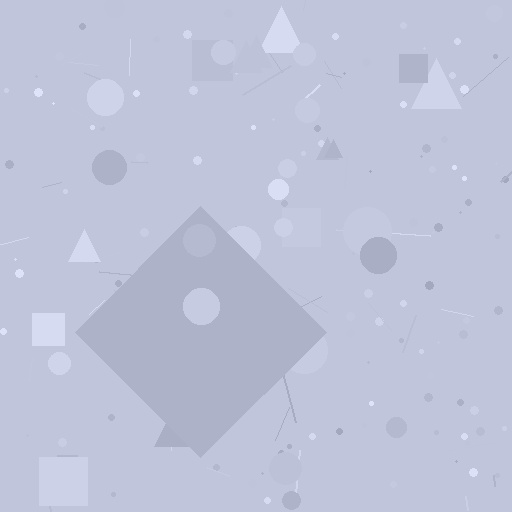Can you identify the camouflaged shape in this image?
The camouflaged shape is a diamond.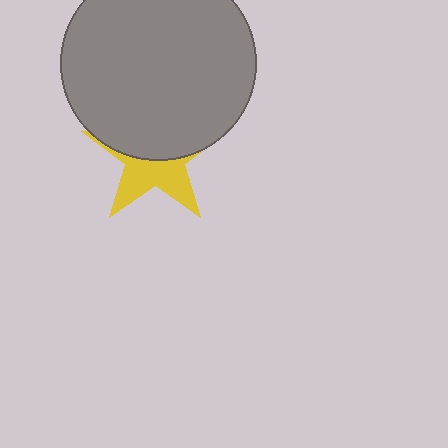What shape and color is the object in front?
The object in front is a gray circle.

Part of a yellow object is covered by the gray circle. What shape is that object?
It is a star.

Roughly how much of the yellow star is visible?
A small part of it is visible (roughly 45%).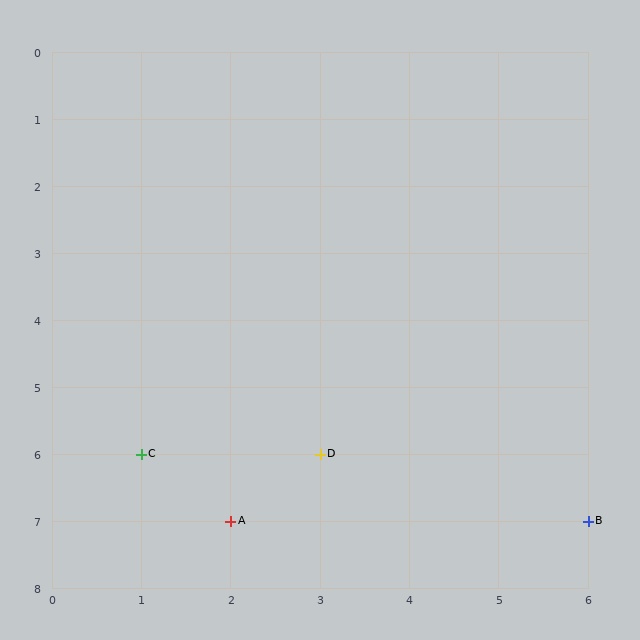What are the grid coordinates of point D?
Point D is at grid coordinates (3, 6).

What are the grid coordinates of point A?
Point A is at grid coordinates (2, 7).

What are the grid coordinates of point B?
Point B is at grid coordinates (6, 7).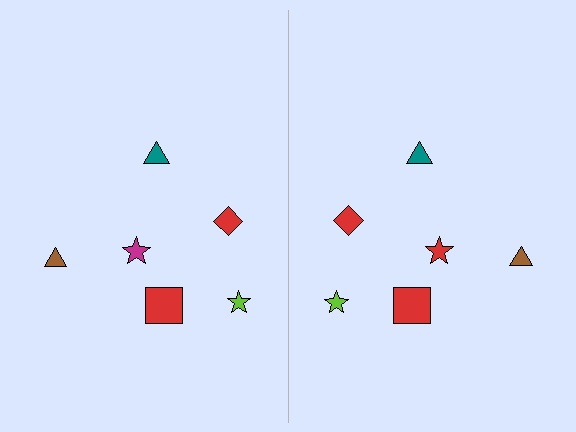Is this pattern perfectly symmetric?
No, the pattern is not perfectly symmetric. The red star on the right side breaks the symmetry — its mirror counterpart is magenta.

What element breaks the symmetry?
The red star on the right side breaks the symmetry — its mirror counterpart is magenta.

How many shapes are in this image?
There are 12 shapes in this image.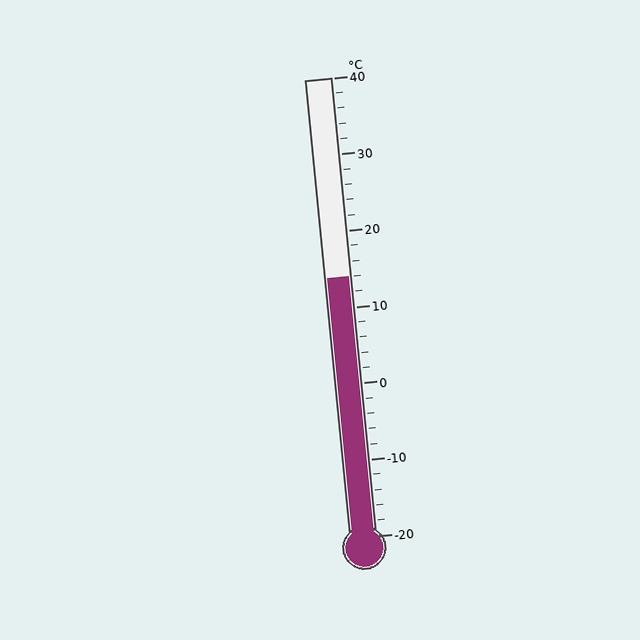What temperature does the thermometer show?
The thermometer shows approximately 14°C.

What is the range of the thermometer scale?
The thermometer scale ranges from -20°C to 40°C.